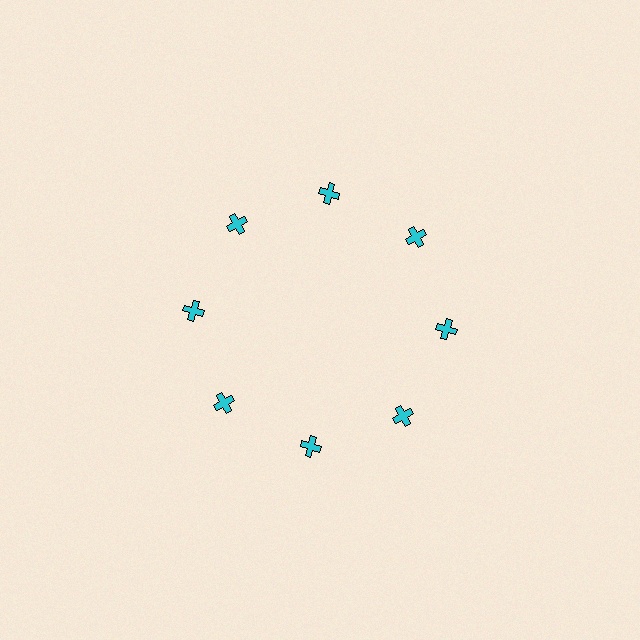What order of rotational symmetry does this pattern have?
This pattern has 8-fold rotational symmetry.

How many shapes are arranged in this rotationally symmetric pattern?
There are 8 shapes, arranged in 8 groups of 1.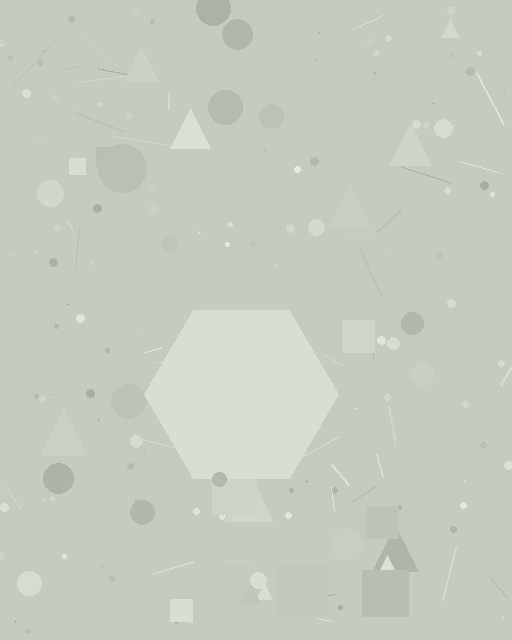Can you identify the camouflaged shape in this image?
The camouflaged shape is a hexagon.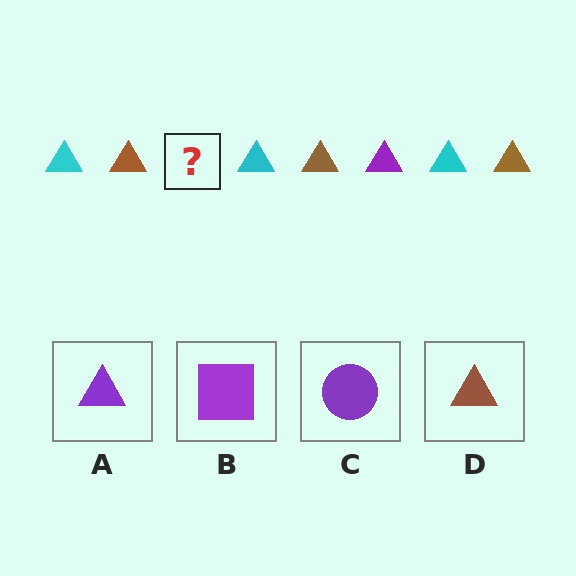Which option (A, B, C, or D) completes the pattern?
A.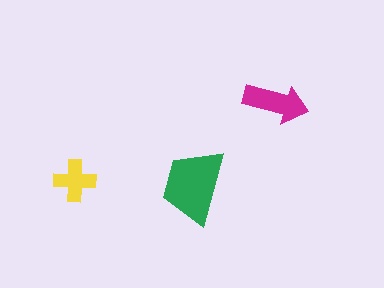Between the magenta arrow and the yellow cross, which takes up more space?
The magenta arrow.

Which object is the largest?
The green trapezoid.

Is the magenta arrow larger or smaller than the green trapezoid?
Smaller.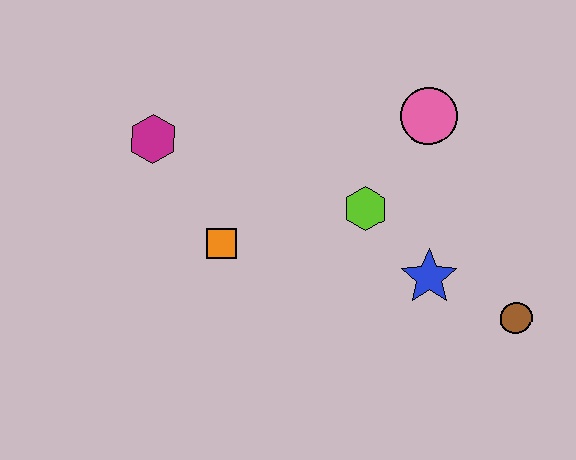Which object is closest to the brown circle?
The blue star is closest to the brown circle.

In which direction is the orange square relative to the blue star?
The orange square is to the left of the blue star.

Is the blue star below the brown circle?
No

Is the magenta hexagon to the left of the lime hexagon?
Yes